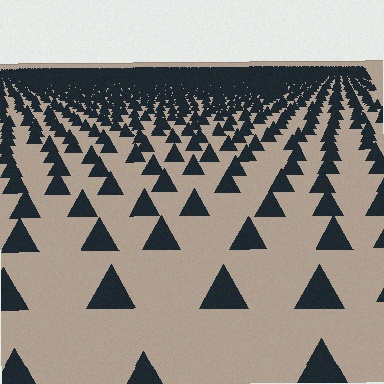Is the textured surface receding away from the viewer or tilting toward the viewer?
The surface is receding away from the viewer. Texture elements get smaller and denser toward the top.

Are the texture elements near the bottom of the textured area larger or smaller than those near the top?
Larger. Near the bottom, elements are closer to the viewer and appear at a bigger on-screen size.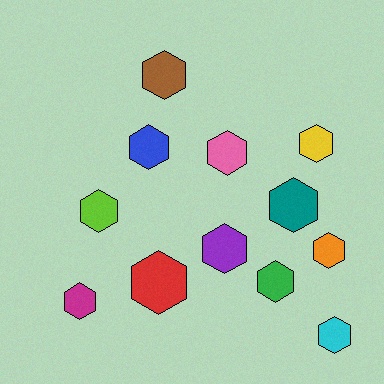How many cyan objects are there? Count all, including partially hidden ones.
There is 1 cyan object.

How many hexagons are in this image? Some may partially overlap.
There are 12 hexagons.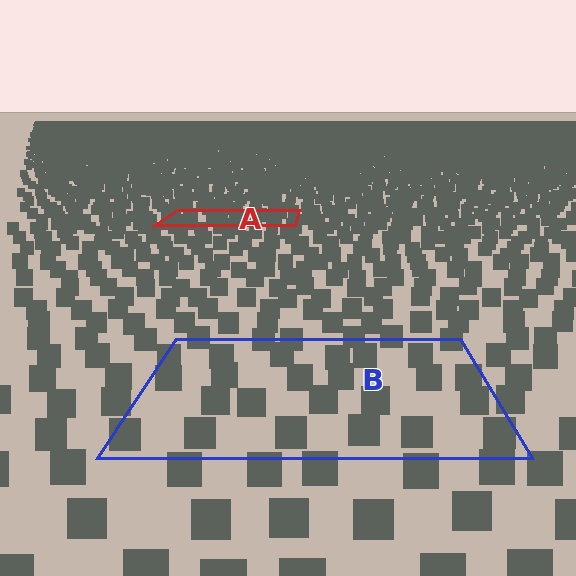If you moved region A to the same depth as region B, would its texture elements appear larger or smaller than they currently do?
They would appear larger. At a closer depth, the same texture elements are projected at a bigger on-screen size.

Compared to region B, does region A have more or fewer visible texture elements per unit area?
Region A has more texture elements per unit area — they are packed more densely because it is farther away.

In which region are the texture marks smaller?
The texture marks are smaller in region A, because it is farther away.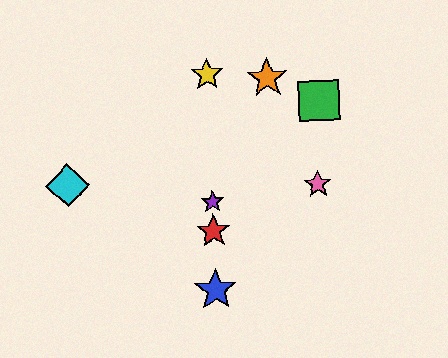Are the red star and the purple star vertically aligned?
Yes, both are at x≈213.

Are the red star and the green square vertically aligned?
No, the red star is at x≈213 and the green square is at x≈319.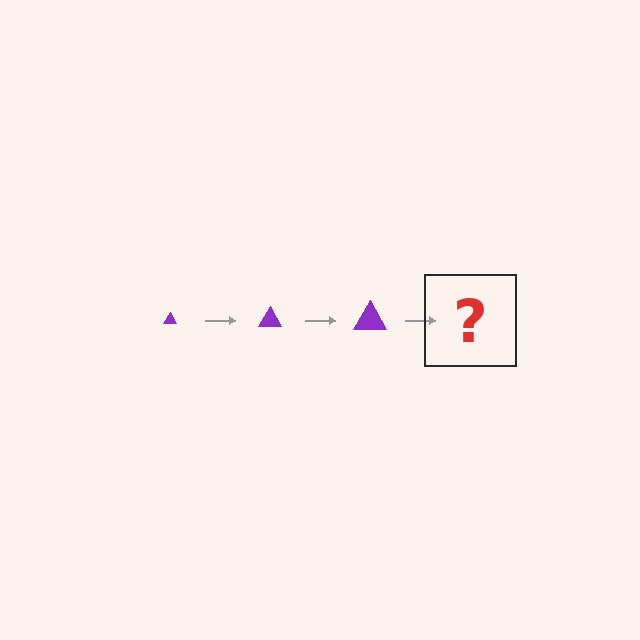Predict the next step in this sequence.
The next step is a purple triangle, larger than the previous one.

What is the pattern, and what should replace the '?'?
The pattern is that the triangle gets progressively larger each step. The '?' should be a purple triangle, larger than the previous one.